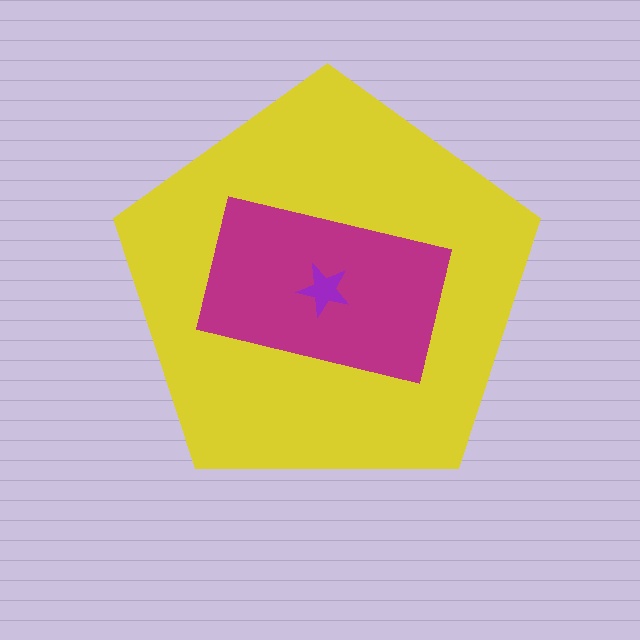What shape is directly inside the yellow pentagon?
The magenta rectangle.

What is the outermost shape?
The yellow pentagon.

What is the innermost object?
The purple star.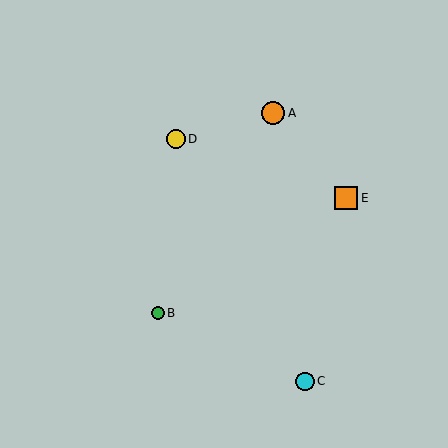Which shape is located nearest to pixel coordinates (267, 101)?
The orange circle (labeled A) at (273, 113) is nearest to that location.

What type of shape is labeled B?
Shape B is a green circle.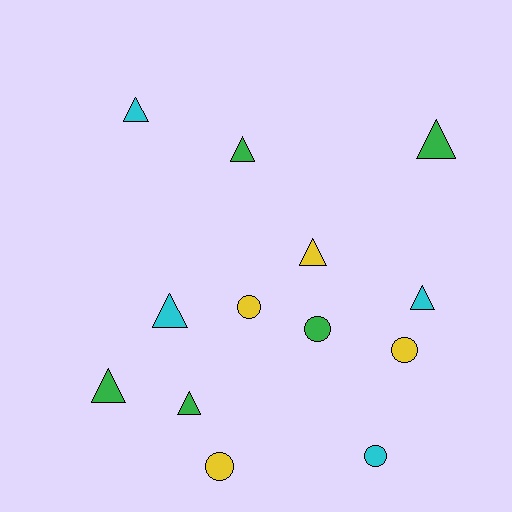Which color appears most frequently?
Green, with 5 objects.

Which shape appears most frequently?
Triangle, with 8 objects.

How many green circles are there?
There is 1 green circle.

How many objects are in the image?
There are 13 objects.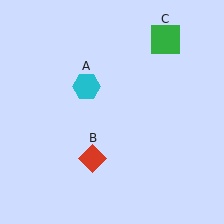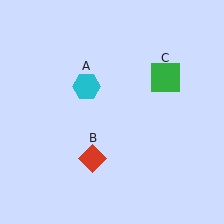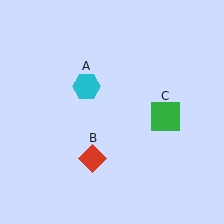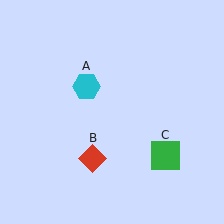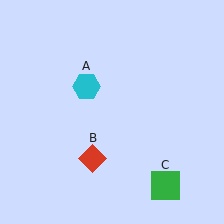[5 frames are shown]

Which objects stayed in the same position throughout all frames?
Cyan hexagon (object A) and red diamond (object B) remained stationary.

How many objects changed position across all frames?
1 object changed position: green square (object C).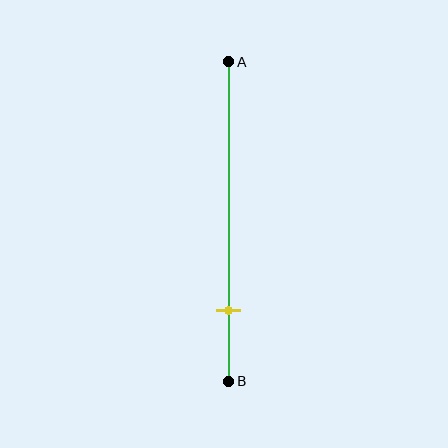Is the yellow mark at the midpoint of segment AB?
No, the mark is at about 80% from A, not at the 50% midpoint.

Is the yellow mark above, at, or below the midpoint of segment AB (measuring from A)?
The yellow mark is below the midpoint of segment AB.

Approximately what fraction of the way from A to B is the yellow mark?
The yellow mark is approximately 80% of the way from A to B.